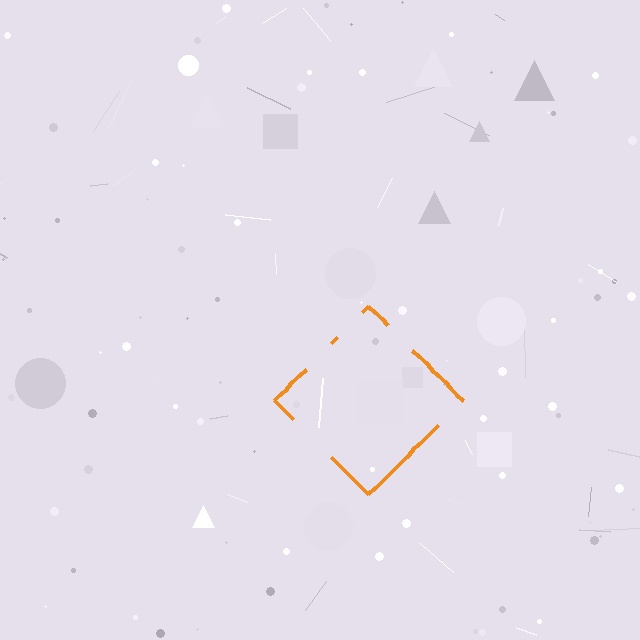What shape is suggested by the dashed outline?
The dashed outline suggests a diamond.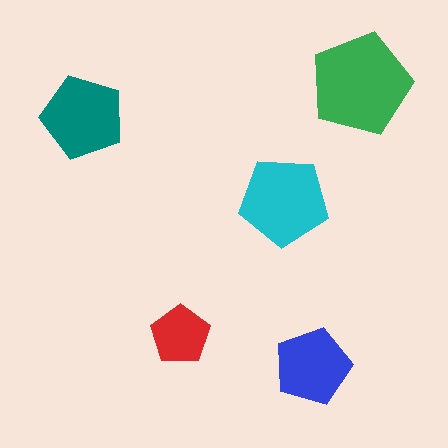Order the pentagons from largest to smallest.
the green one, the cyan one, the teal one, the blue one, the red one.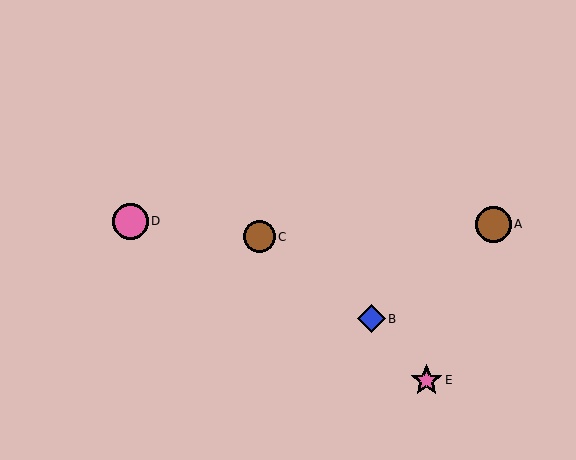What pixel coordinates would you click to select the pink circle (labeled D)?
Click at (130, 221) to select the pink circle D.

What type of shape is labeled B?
Shape B is a blue diamond.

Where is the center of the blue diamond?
The center of the blue diamond is at (371, 319).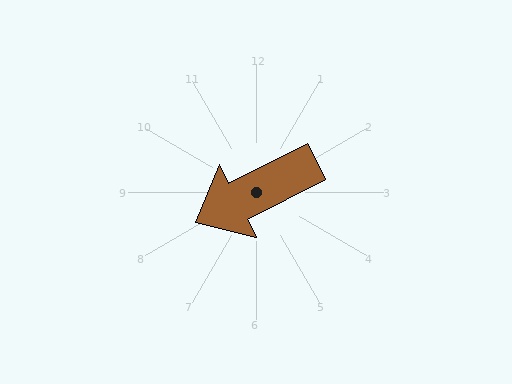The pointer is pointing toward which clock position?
Roughly 8 o'clock.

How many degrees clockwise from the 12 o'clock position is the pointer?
Approximately 243 degrees.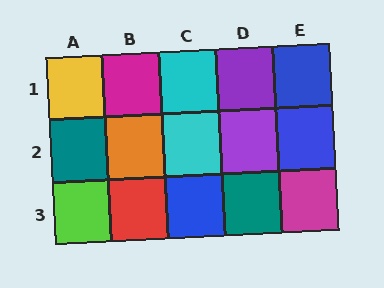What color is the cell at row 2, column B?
Orange.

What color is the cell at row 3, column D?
Teal.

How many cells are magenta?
2 cells are magenta.